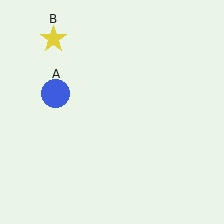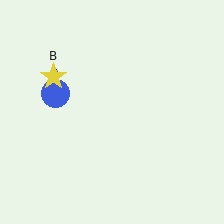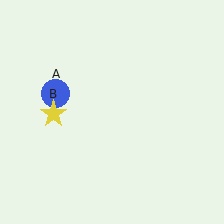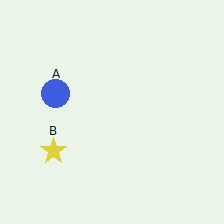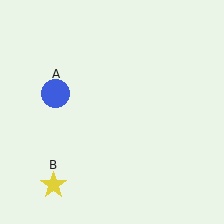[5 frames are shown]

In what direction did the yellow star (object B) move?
The yellow star (object B) moved down.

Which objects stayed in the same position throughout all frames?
Blue circle (object A) remained stationary.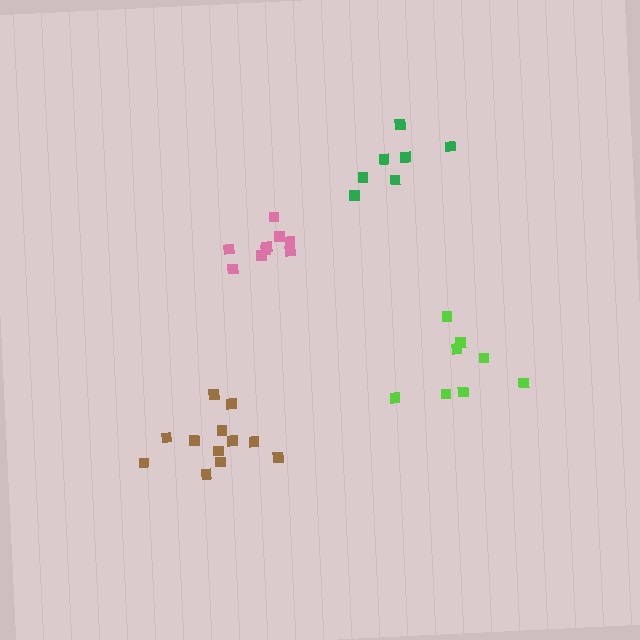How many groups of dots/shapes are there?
There are 4 groups.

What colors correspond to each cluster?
The clusters are colored: pink, brown, lime, green.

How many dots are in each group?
Group 1: 9 dots, Group 2: 12 dots, Group 3: 8 dots, Group 4: 7 dots (36 total).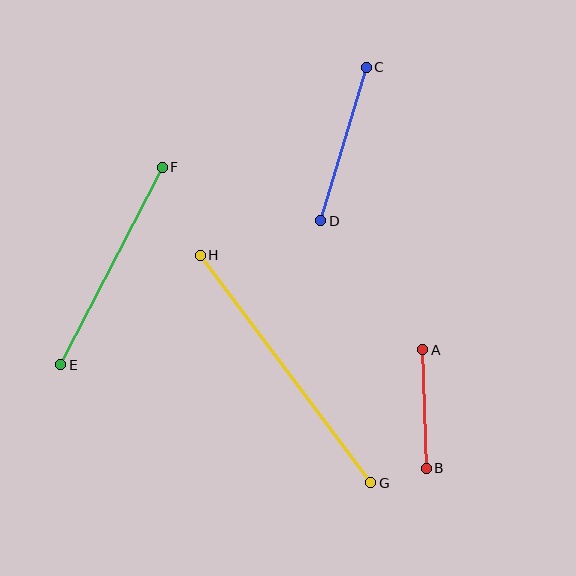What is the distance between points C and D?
The distance is approximately 160 pixels.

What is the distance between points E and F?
The distance is approximately 222 pixels.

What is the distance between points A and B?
The distance is approximately 118 pixels.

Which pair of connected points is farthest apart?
Points G and H are farthest apart.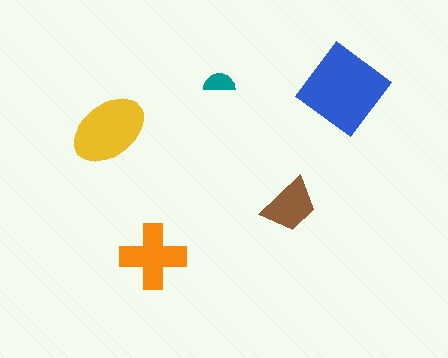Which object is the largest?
The blue diamond.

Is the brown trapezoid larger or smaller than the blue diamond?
Smaller.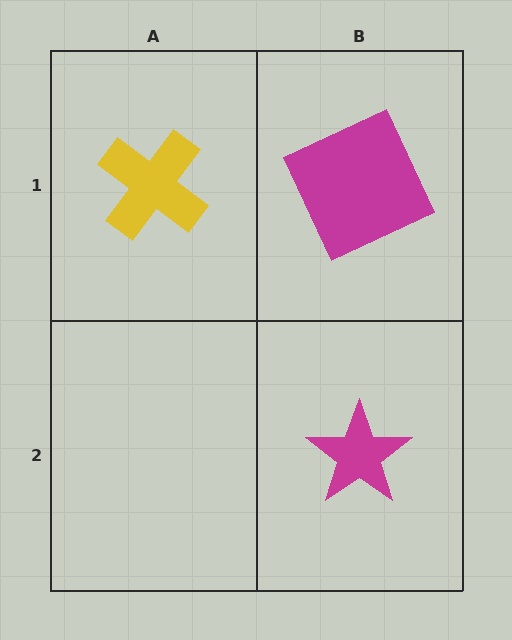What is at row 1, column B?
A magenta square.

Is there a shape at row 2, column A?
No, that cell is empty.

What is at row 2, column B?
A magenta star.